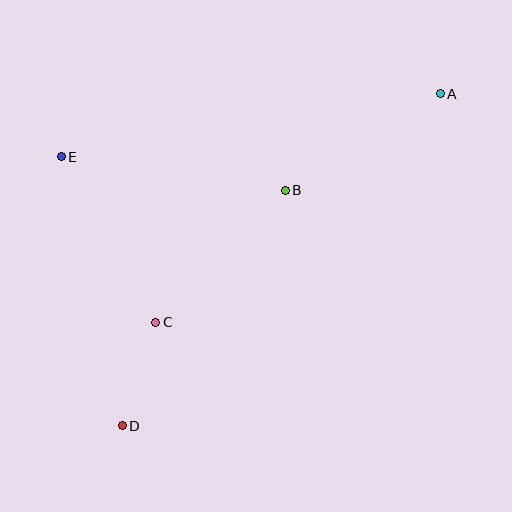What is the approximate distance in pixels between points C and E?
The distance between C and E is approximately 191 pixels.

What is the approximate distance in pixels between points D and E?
The distance between D and E is approximately 276 pixels.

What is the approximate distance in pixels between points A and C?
The distance between A and C is approximately 365 pixels.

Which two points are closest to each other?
Points C and D are closest to each other.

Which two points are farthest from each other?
Points A and D are farthest from each other.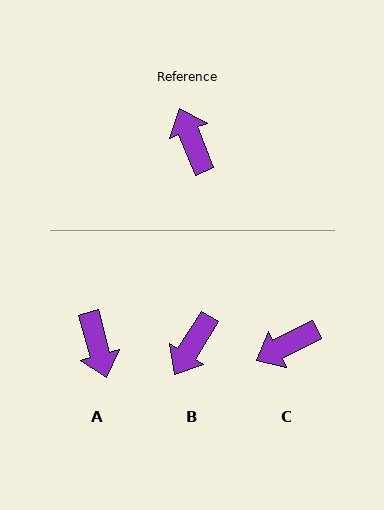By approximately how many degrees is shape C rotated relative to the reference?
Approximately 95 degrees counter-clockwise.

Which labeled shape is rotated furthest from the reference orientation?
A, about 173 degrees away.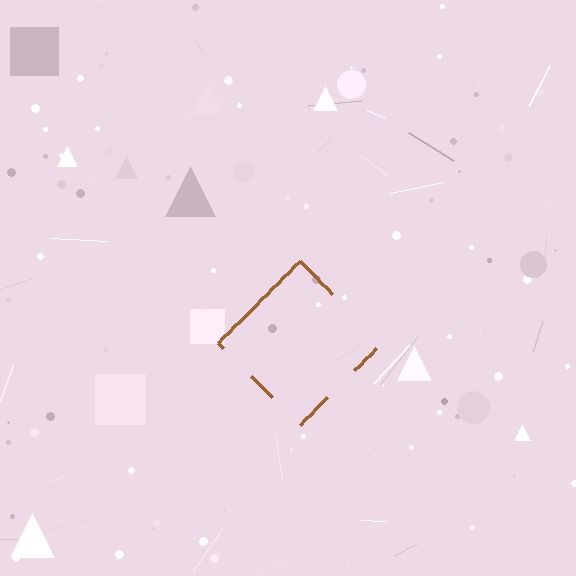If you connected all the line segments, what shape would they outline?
They would outline a diamond.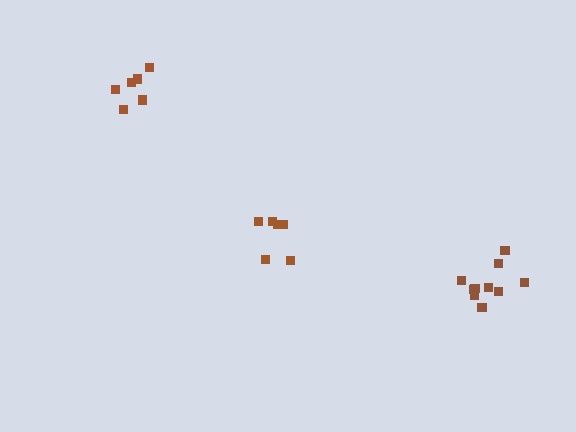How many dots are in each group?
Group 1: 6 dots, Group 2: 6 dots, Group 3: 10 dots (22 total).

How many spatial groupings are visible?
There are 3 spatial groupings.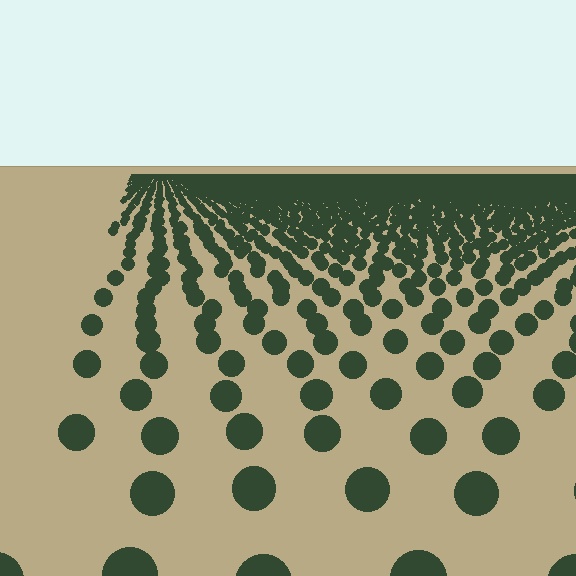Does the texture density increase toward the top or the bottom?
Density increases toward the top.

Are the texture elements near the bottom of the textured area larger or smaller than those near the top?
Larger. Near the bottom, elements are closer to the viewer and appear at a bigger on-screen size.